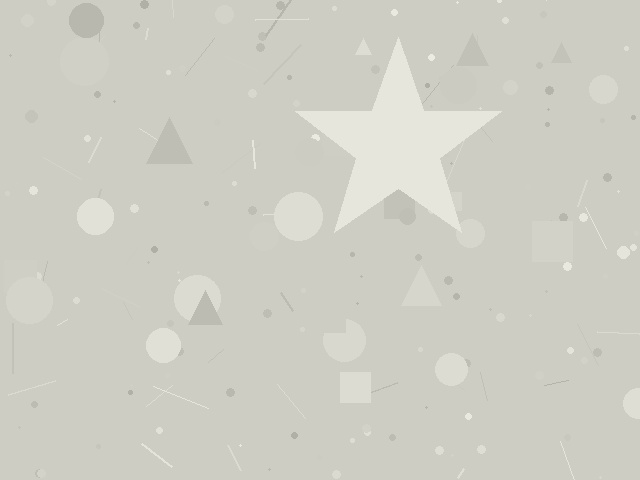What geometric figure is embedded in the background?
A star is embedded in the background.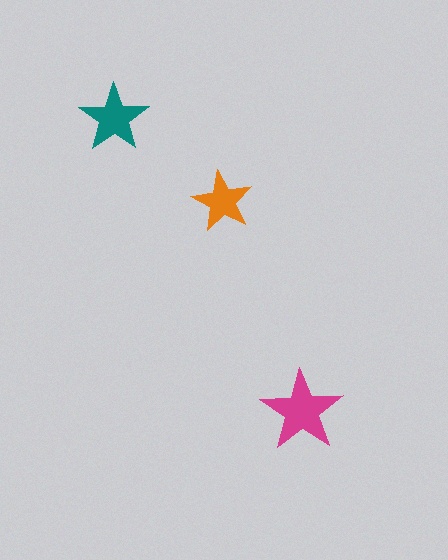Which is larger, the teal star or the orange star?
The teal one.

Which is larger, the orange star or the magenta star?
The magenta one.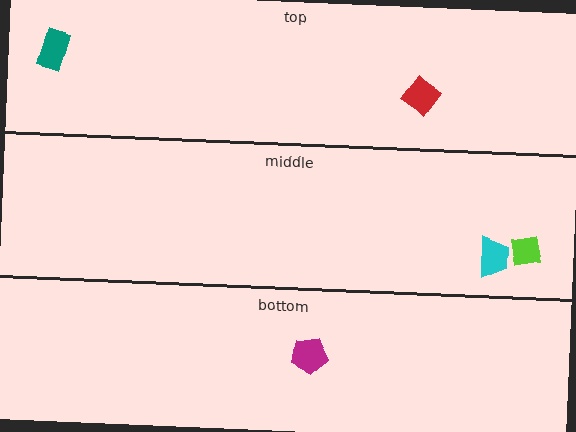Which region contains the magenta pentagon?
The bottom region.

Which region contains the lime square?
The middle region.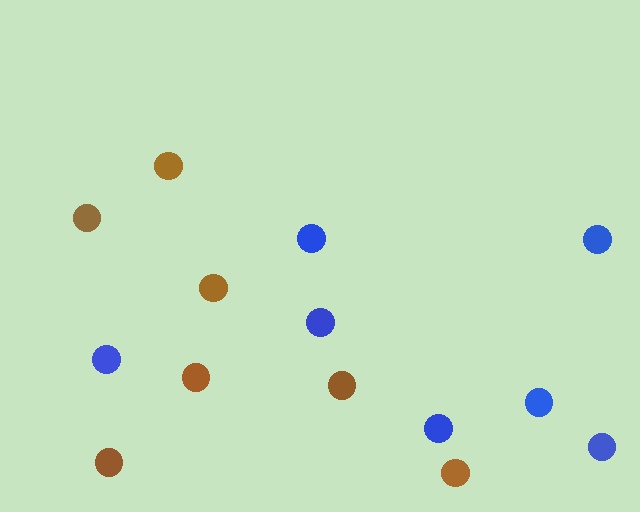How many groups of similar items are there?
There are 2 groups: one group of brown circles (7) and one group of blue circles (7).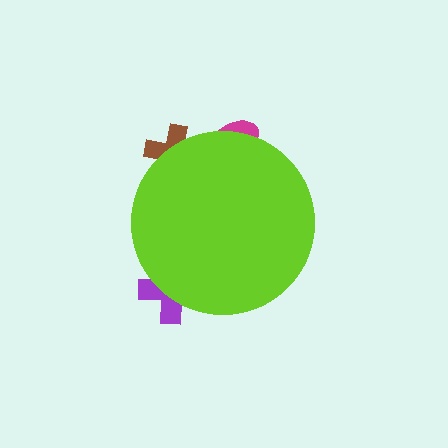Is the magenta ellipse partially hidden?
Yes, the magenta ellipse is partially hidden behind the lime circle.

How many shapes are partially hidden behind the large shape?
3 shapes are partially hidden.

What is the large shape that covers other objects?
A lime circle.